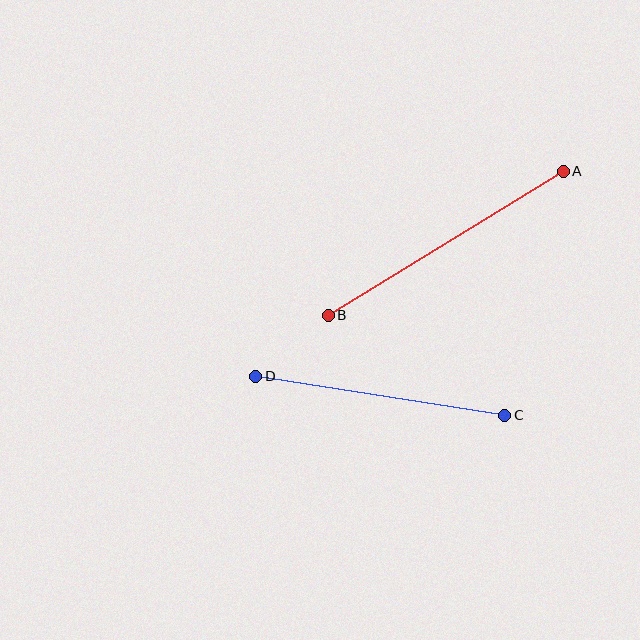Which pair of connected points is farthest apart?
Points A and B are farthest apart.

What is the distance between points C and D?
The distance is approximately 252 pixels.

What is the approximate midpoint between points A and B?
The midpoint is at approximately (446, 243) pixels.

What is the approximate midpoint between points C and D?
The midpoint is at approximately (380, 396) pixels.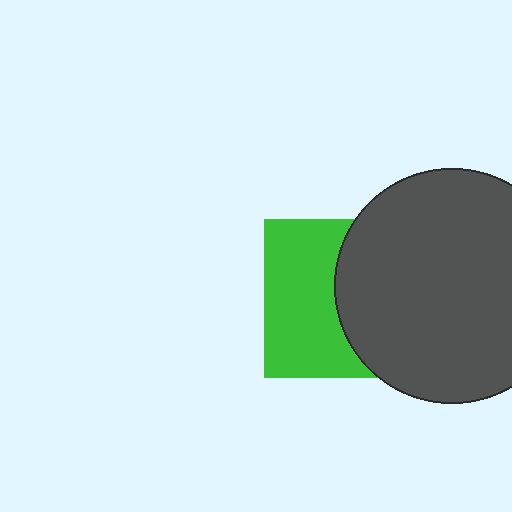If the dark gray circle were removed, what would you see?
You would see the complete green square.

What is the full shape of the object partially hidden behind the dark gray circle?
The partially hidden object is a green square.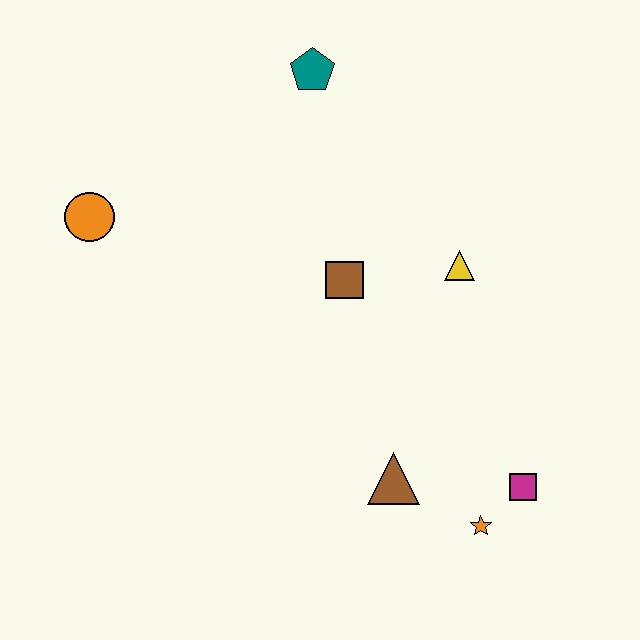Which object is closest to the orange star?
The magenta square is closest to the orange star.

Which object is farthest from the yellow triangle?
The orange circle is farthest from the yellow triangle.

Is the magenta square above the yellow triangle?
No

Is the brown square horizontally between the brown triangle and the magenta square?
No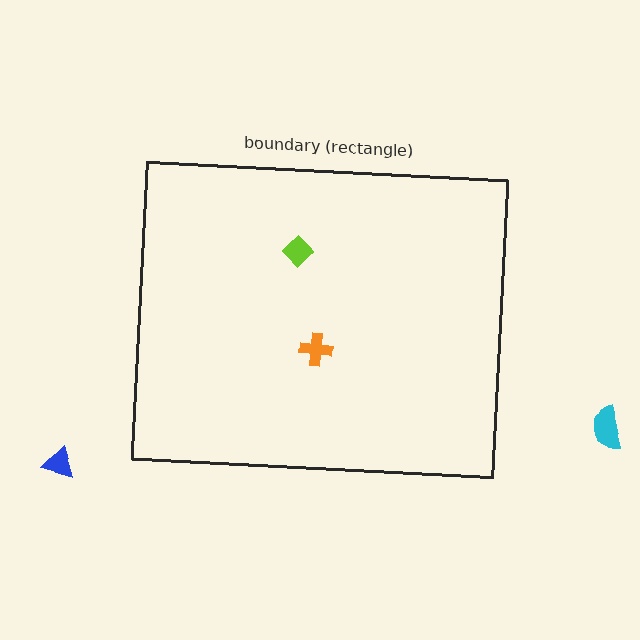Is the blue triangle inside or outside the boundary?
Outside.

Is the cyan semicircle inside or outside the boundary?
Outside.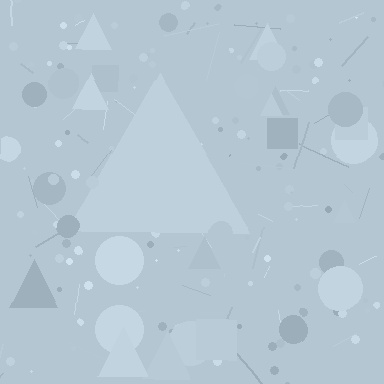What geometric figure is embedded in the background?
A triangle is embedded in the background.